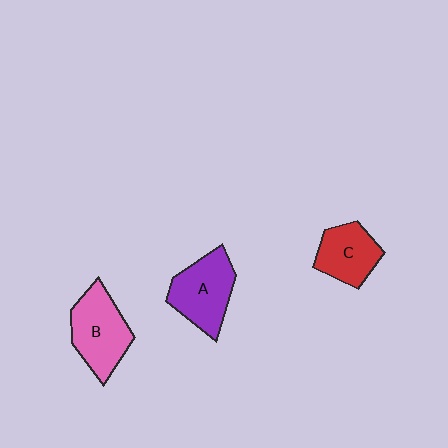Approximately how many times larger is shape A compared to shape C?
Approximately 1.3 times.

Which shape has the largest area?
Shape B (pink).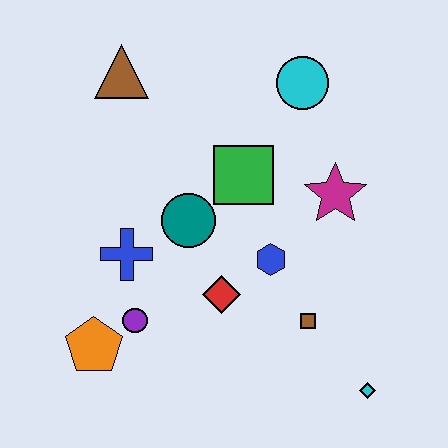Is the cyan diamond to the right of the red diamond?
Yes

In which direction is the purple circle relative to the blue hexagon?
The purple circle is to the left of the blue hexagon.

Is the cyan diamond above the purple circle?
No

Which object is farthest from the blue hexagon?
The brown triangle is farthest from the blue hexagon.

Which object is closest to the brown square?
The blue hexagon is closest to the brown square.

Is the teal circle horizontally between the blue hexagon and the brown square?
No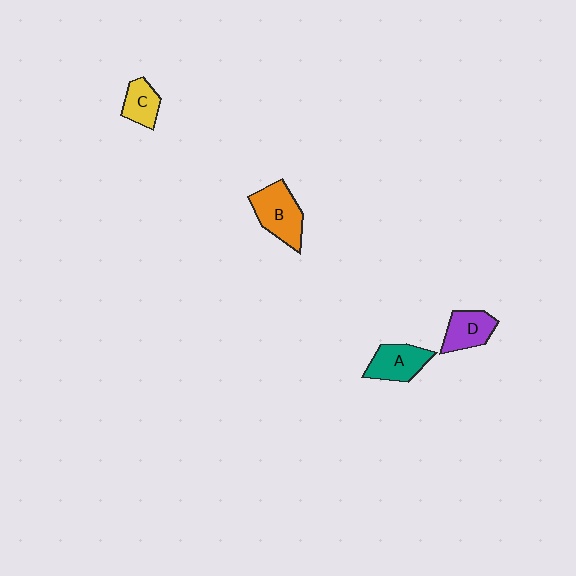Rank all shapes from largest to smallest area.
From largest to smallest: B (orange), A (teal), D (purple), C (yellow).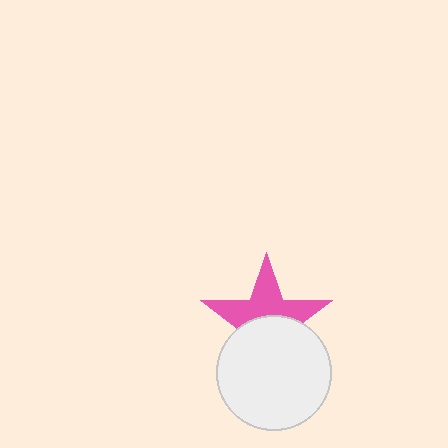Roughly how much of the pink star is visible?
About half of it is visible (roughly 51%).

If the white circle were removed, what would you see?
You would see the complete pink star.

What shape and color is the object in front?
The object in front is a white circle.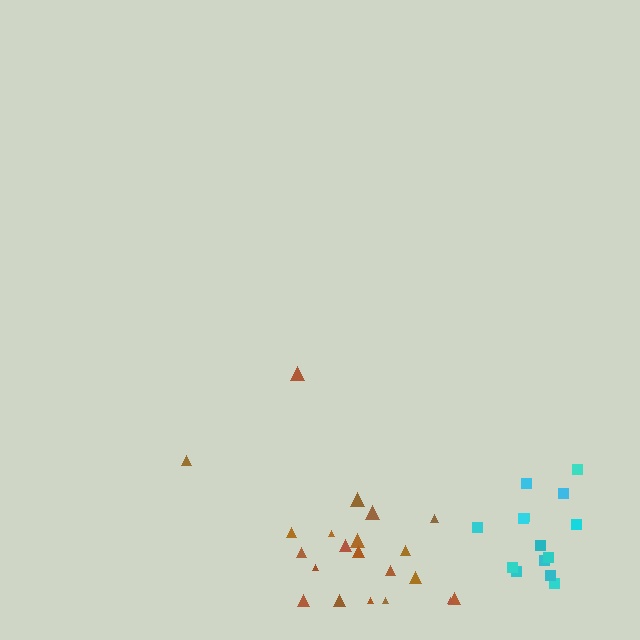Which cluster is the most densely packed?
Cyan.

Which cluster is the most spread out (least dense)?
Brown.